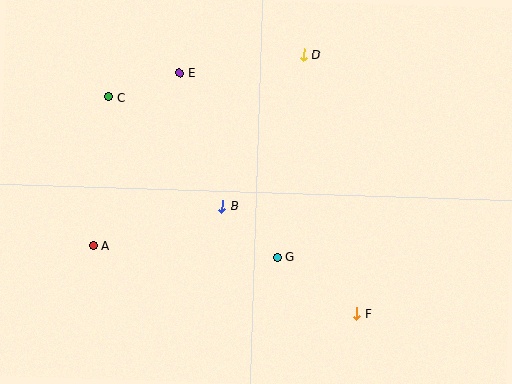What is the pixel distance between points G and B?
The distance between G and B is 75 pixels.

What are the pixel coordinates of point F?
Point F is at (357, 314).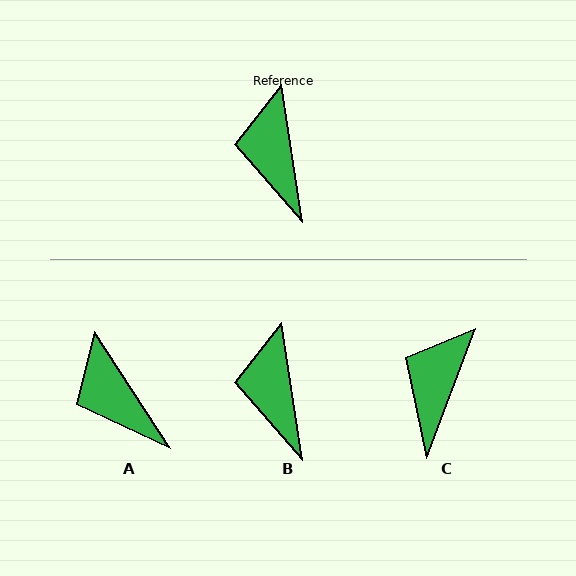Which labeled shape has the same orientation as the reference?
B.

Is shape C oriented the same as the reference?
No, it is off by about 29 degrees.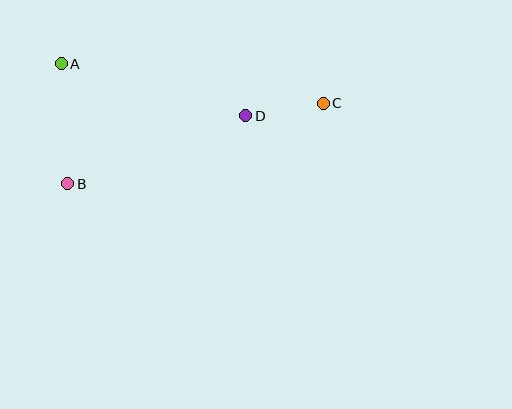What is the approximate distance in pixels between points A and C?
The distance between A and C is approximately 265 pixels.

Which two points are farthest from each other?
Points B and C are farthest from each other.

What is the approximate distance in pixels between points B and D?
The distance between B and D is approximately 190 pixels.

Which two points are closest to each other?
Points C and D are closest to each other.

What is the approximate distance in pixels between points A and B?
The distance between A and B is approximately 120 pixels.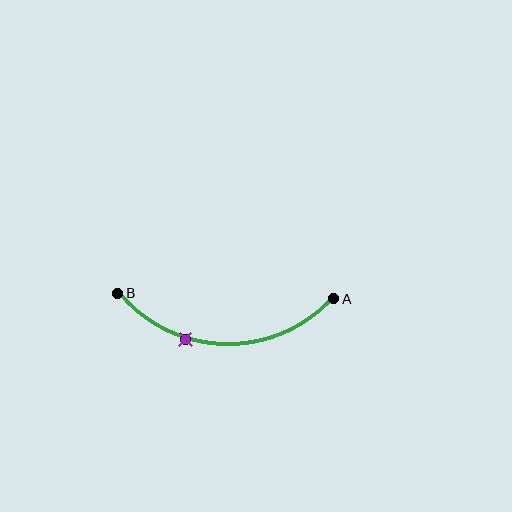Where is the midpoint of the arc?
The arc midpoint is the point on the curve farthest from the straight line joining A and B. It sits below that line.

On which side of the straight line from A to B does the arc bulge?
The arc bulges below the straight line connecting A and B.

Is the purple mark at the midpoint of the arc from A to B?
No. The purple mark lies on the arc but is closer to endpoint B. The arc midpoint would be at the point on the curve equidistant along the arc from both A and B.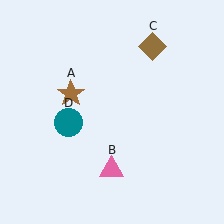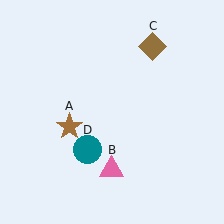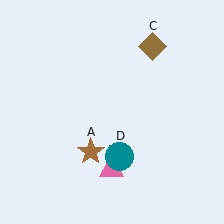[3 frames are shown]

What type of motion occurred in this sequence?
The brown star (object A), teal circle (object D) rotated counterclockwise around the center of the scene.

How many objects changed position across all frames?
2 objects changed position: brown star (object A), teal circle (object D).